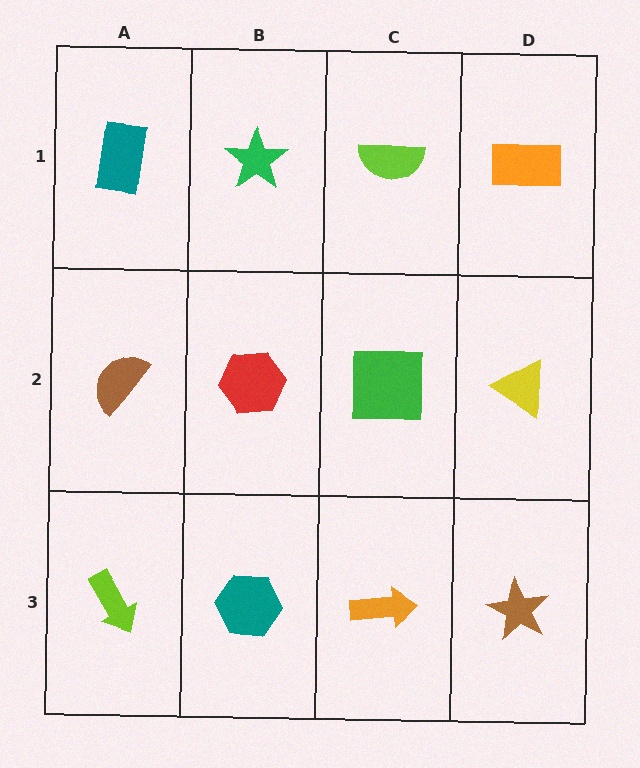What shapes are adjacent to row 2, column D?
An orange rectangle (row 1, column D), a brown star (row 3, column D), a green square (row 2, column C).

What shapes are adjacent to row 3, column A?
A brown semicircle (row 2, column A), a teal hexagon (row 3, column B).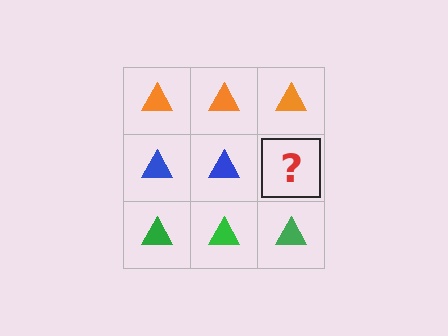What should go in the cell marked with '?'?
The missing cell should contain a blue triangle.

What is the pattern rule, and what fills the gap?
The rule is that each row has a consistent color. The gap should be filled with a blue triangle.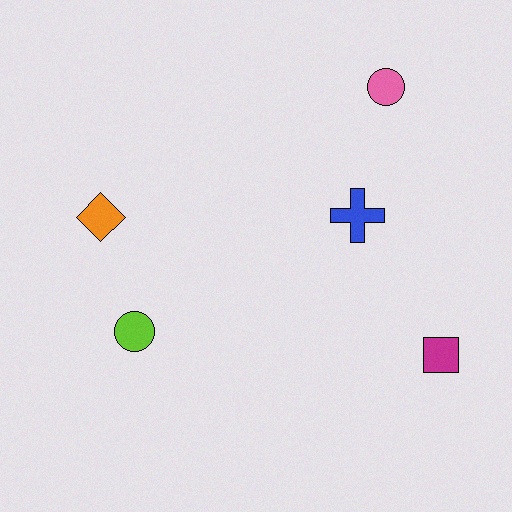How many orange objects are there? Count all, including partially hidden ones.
There is 1 orange object.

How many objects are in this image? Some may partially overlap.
There are 5 objects.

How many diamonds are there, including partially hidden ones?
There is 1 diamond.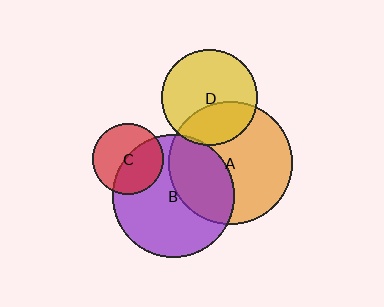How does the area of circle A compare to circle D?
Approximately 1.7 times.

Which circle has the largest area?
Circle A (orange).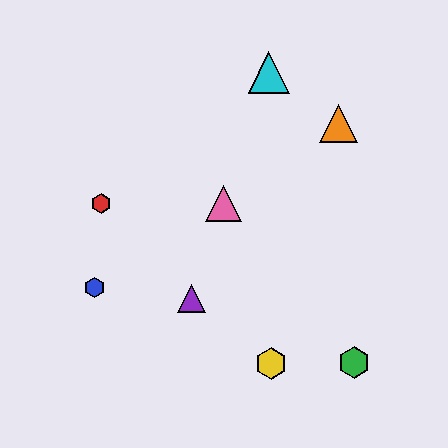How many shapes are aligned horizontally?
2 shapes (the red hexagon, the pink triangle) are aligned horizontally.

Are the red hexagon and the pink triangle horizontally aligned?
Yes, both are at y≈204.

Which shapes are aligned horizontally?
The red hexagon, the pink triangle are aligned horizontally.